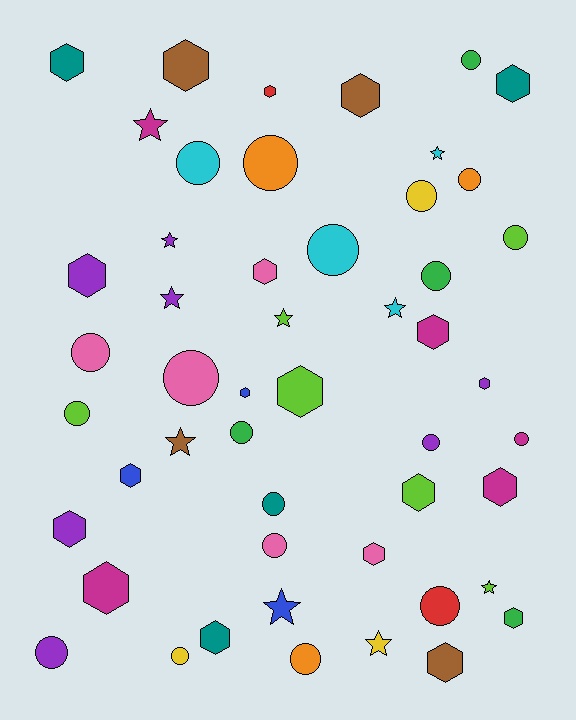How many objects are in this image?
There are 50 objects.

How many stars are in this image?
There are 10 stars.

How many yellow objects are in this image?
There are 3 yellow objects.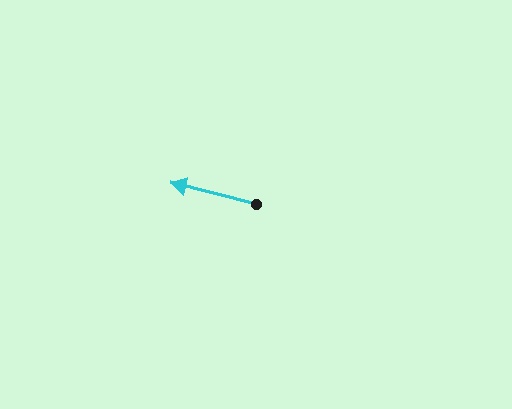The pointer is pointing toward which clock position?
Roughly 9 o'clock.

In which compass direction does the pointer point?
West.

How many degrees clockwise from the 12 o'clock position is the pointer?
Approximately 284 degrees.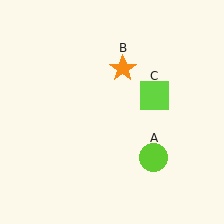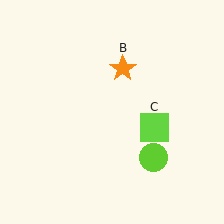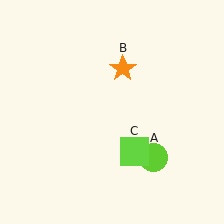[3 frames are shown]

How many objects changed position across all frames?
1 object changed position: lime square (object C).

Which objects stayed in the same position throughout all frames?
Lime circle (object A) and orange star (object B) remained stationary.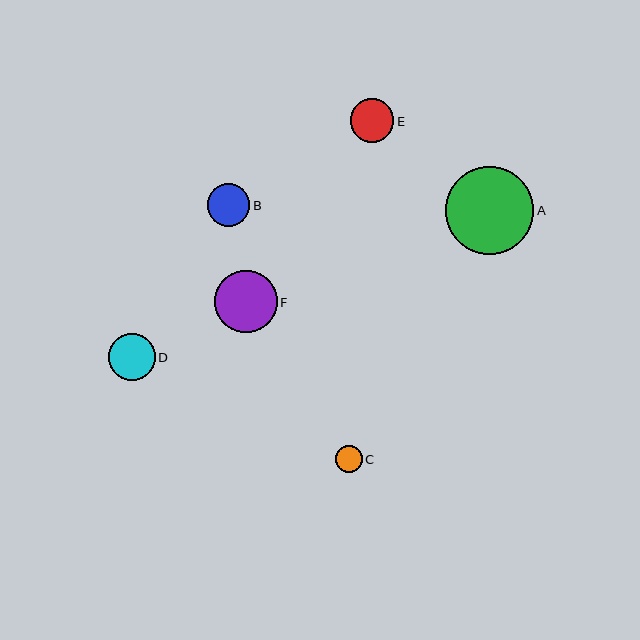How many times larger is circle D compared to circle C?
Circle D is approximately 1.8 times the size of circle C.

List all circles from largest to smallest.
From largest to smallest: A, F, D, E, B, C.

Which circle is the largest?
Circle A is the largest with a size of approximately 88 pixels.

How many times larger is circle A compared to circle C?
Circle A is approximately 3.3 times the size of circle C.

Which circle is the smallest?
Circle C is the smallest with a size of approximately 27 pixels.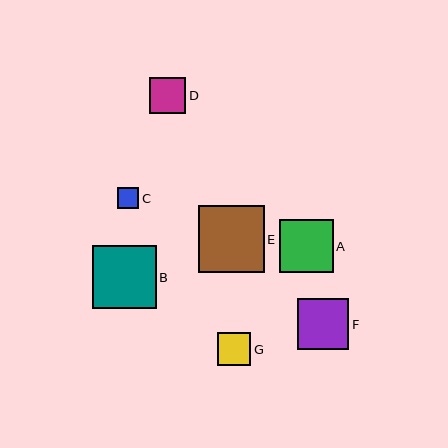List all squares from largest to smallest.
From largest to smallest: E, B, A, F, D, G, C.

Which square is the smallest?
Square C is the smallest with a size of approximately 21 pixels.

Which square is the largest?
Square E is the largest with a size of approximately 66 pixels.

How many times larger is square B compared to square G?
Square B is approximately 1.9 times the size of square G.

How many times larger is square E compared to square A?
Square E is approximately 1.2 times the size of square A.